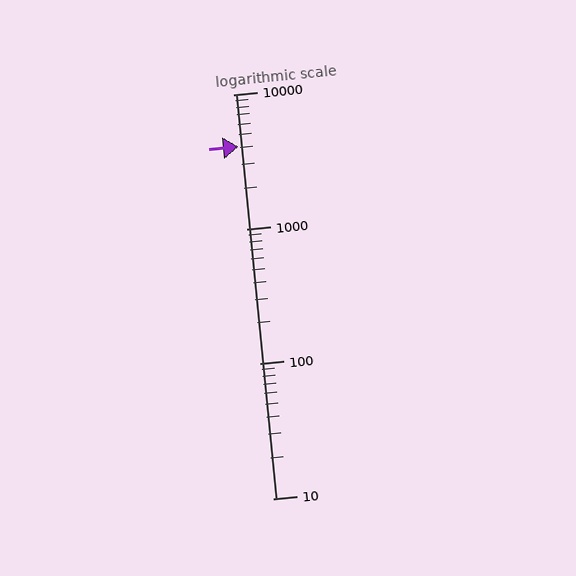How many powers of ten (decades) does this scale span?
The scale spans 3 decades, from 10 to 10000.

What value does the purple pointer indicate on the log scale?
The pointer indicates approximately 4100.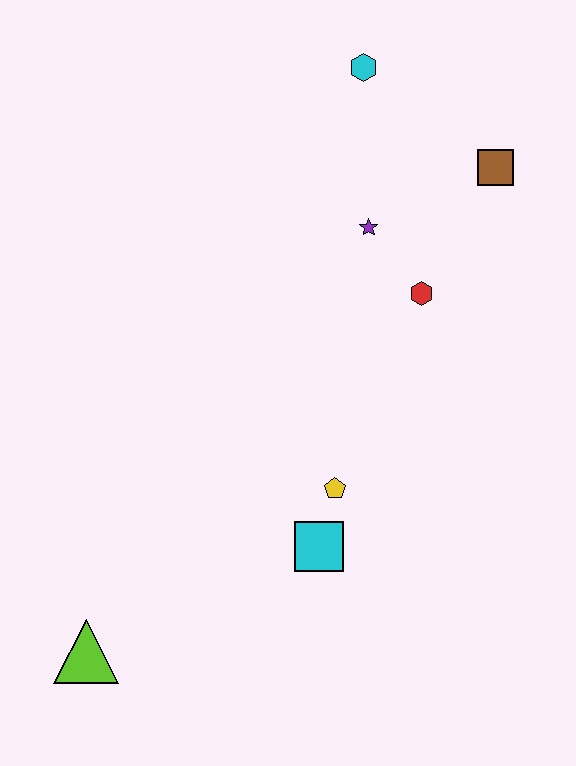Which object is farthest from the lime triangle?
The cyan hexagon is farthest from the lime triangle.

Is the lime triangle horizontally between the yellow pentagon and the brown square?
No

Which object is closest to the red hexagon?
The purple star is closest to the red hexagon.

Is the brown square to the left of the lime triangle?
No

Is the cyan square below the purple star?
Yes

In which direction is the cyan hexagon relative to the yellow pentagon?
The cyan hexagon is above the yellow pentagon.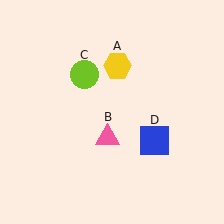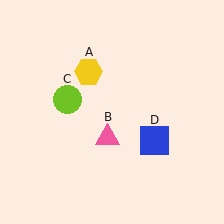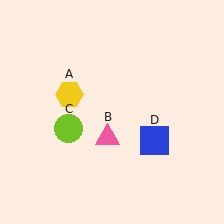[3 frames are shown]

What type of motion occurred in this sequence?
The yellow hexagon (object A), lime circle (object C) rotated counterclockwise around the center of the scene.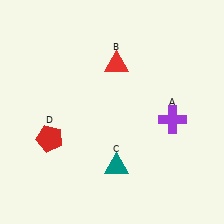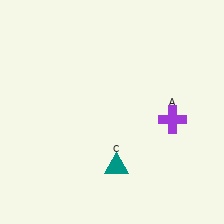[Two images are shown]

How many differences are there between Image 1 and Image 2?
There are 2 differences between the two images.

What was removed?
The red triangle (B), the red pentagon (D) were removed in Image 2.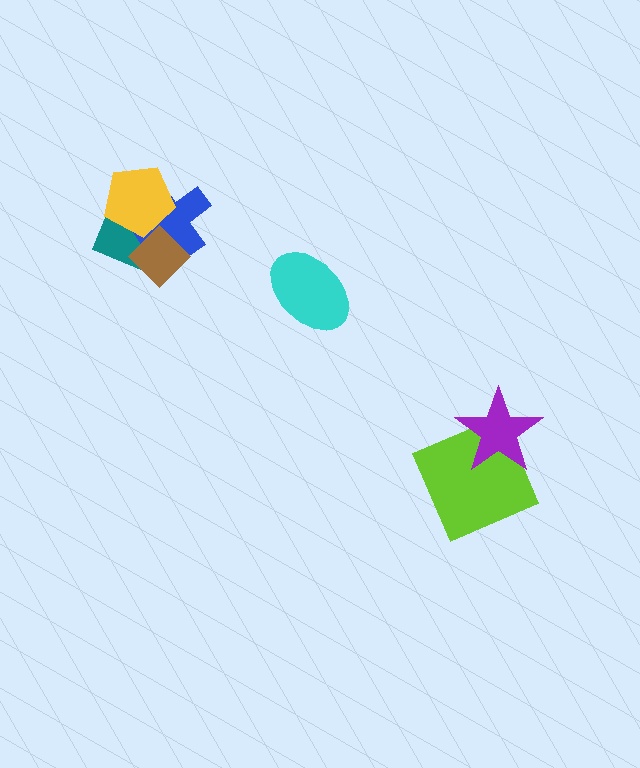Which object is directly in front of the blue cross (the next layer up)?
The brown diamond is directly in front of the blue cross.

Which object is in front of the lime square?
The purple star is in front of the lime square.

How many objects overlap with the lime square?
1 object overlaps with the lime square.